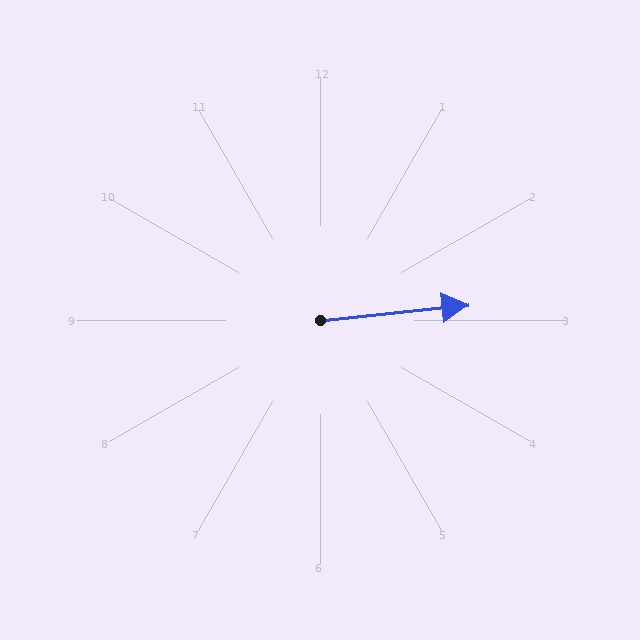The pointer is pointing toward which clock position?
Roughly 3 o'clock.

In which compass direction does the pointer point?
East.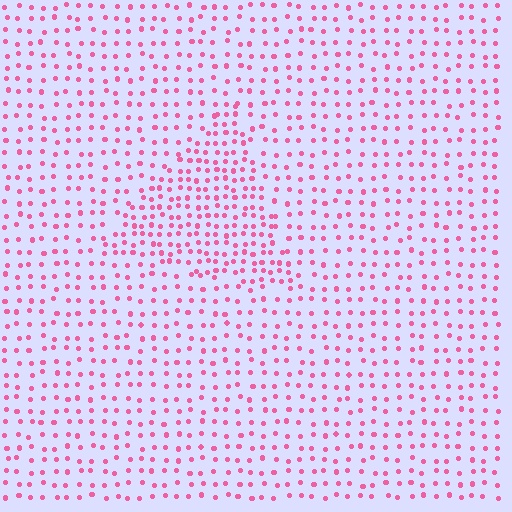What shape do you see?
I see a triangle.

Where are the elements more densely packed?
The elements are more densely packed inside the triangle boundary.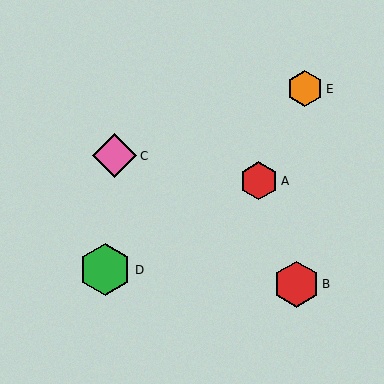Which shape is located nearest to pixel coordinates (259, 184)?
The red hexagon (labeled A) at (259, 181) is nearest to that location.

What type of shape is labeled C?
Shape C is a pink diamond.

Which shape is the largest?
The green hexagon (labeled D) is the largest.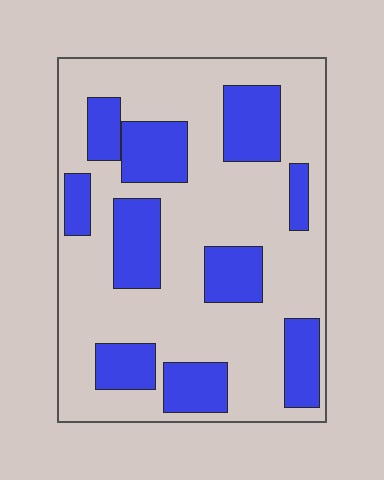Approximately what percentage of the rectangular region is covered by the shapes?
Approximately 30%.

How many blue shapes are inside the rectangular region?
10.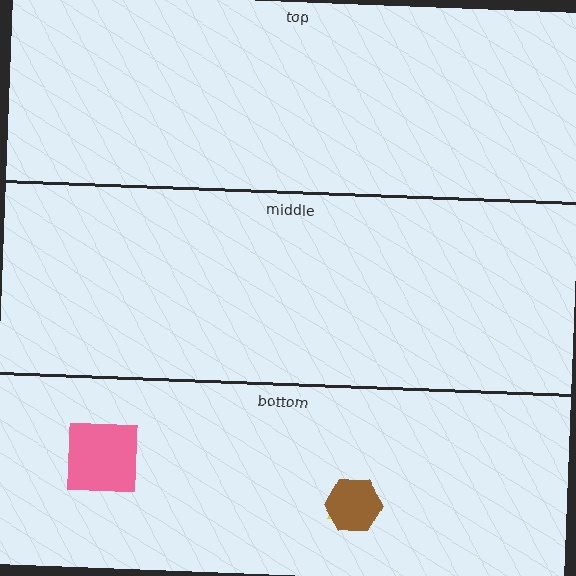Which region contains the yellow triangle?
The bottom region.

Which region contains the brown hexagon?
The bottom region.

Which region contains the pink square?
The bottom region.